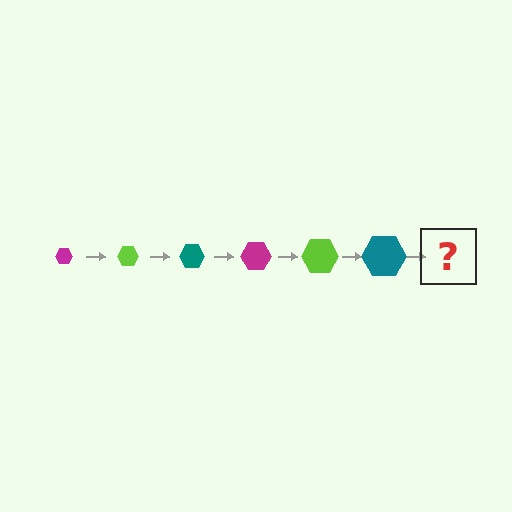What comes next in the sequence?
The next element should be a magenta hexagon, larger than the previous one.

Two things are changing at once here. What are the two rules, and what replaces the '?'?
The two rules are that the hexagon grows larger each step and the color cycles through magenta, lime, and teal. The '?' should be a magenta hexagon, larger than the previous one.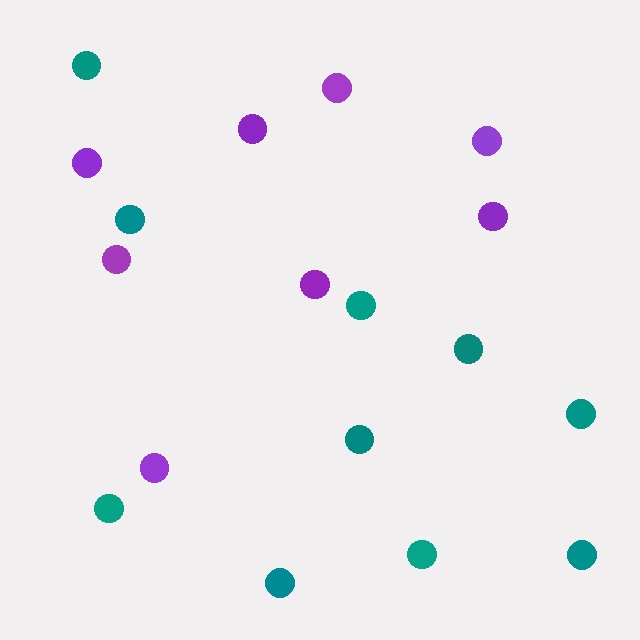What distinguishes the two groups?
There are 2 groups: one group of teal circles (10) and one group of purple circles (8).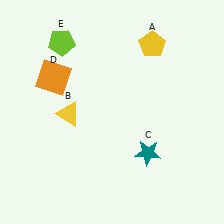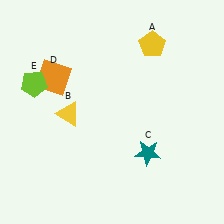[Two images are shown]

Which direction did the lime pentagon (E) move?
The lime pentagon (E) moved down.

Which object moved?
The lime pentagon (E) moved down.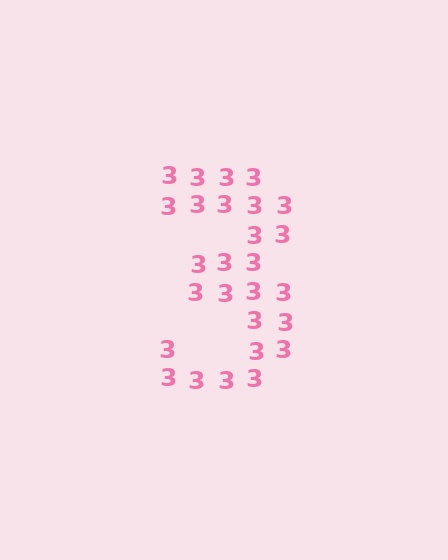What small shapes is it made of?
It is made of small digit 3's.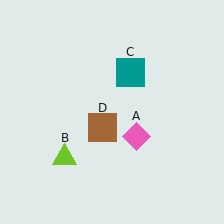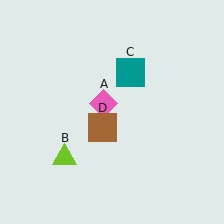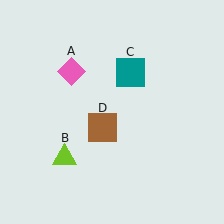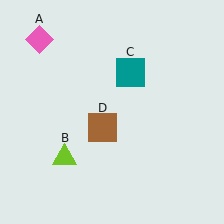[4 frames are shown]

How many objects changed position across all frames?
1 object changed position: pink diamond (object A).